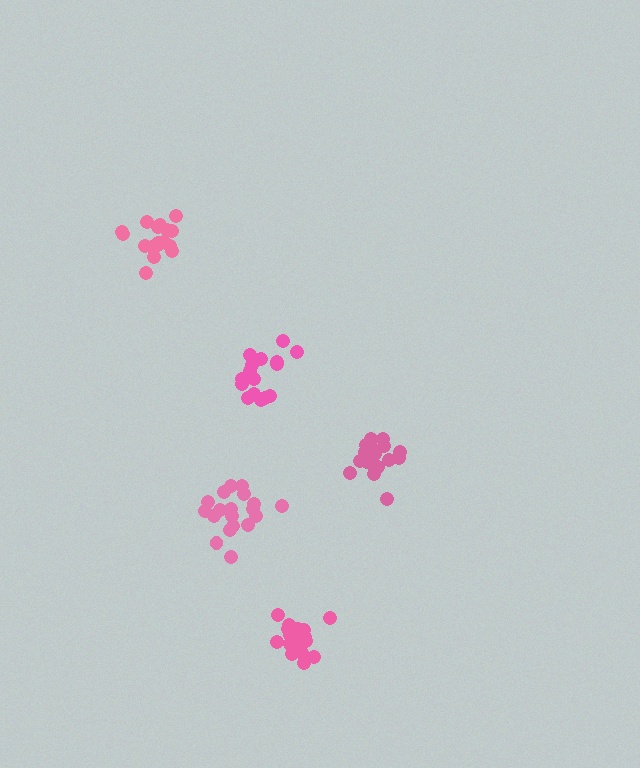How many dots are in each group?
Group 1: 16 dots, Group 2: 19 dots, Group 3: 17 dots, Group 4: 17 dots, Group 5: 18 dots (87 total).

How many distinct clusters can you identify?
There are 5 distinct clusters.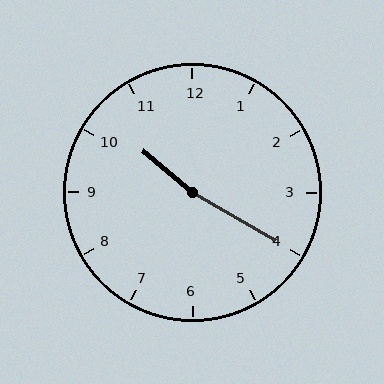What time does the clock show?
10:20.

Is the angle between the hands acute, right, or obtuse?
It is obtuse.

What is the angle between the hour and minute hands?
Approximately 170 degrees.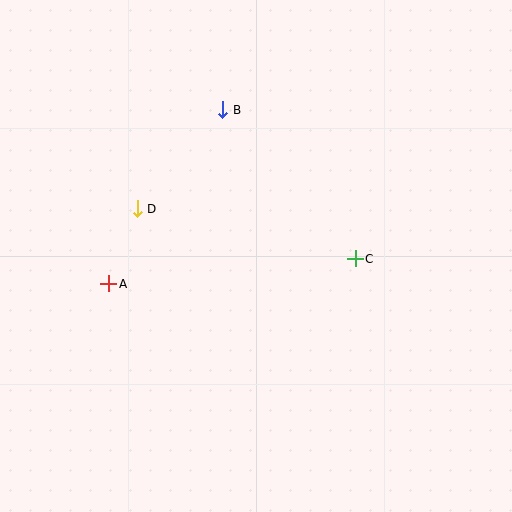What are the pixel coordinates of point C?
Point C is at (355, 259).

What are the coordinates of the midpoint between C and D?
The midpoint between C and D is at (246, 234).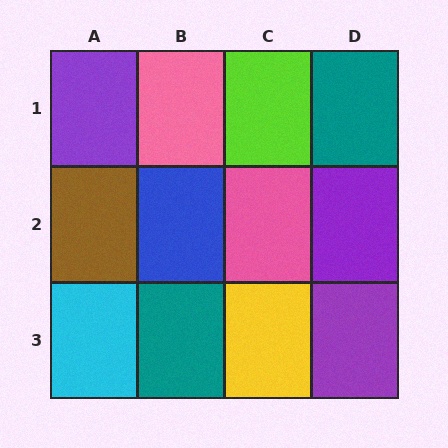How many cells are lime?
1 cell is lime.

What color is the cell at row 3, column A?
Cyan.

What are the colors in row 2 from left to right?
Brown, blue, pink, purple.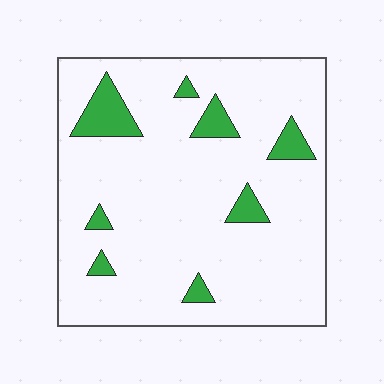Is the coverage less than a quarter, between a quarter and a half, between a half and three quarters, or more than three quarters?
Less than a quarter.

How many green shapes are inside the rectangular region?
8.